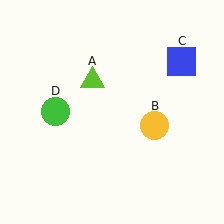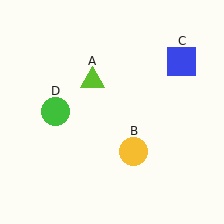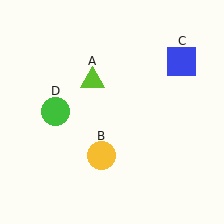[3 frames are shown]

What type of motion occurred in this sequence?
The yellow circle (object B) rotated clockwise around the center of the scene.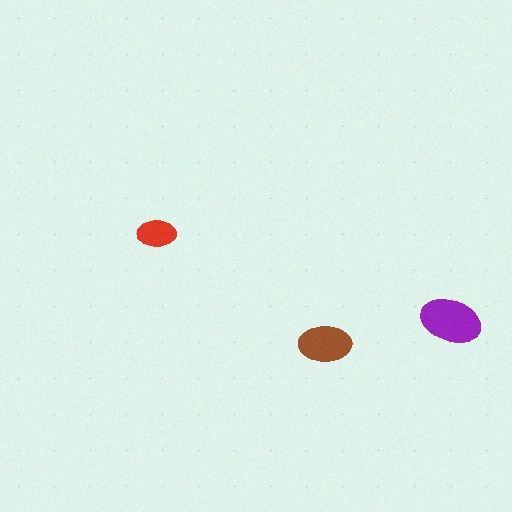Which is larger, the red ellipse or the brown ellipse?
The brown one.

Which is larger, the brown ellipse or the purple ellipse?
The purple one.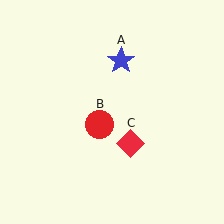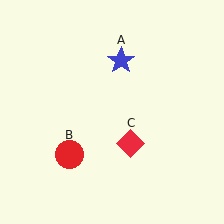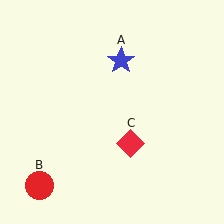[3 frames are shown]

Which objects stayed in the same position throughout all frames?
Blue star (object A) and red diamond (object C) remained stationary.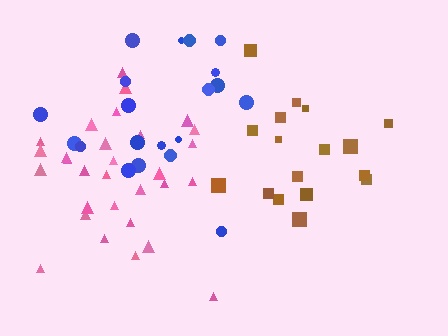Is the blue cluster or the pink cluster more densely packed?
Pink.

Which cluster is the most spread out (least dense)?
Blue.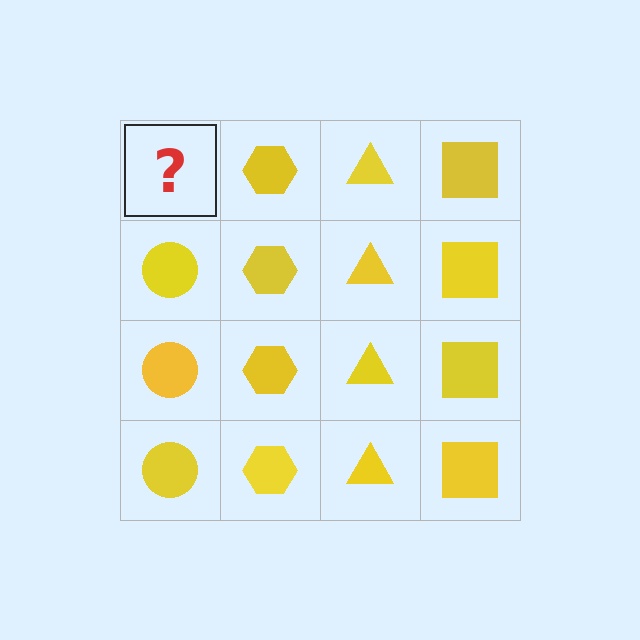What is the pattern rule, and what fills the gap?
The rule is that each column has a consistent shape. The gap should be filled with a yellow circle.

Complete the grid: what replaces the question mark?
The question mark should be replaced with a yellow circle.